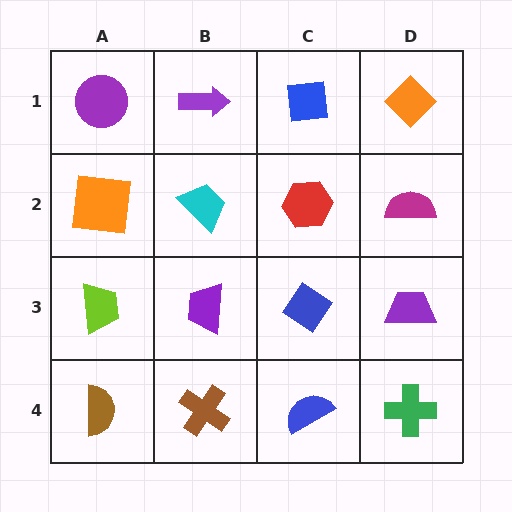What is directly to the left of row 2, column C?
A cyan trapezoid.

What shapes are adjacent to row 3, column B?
A cyan trapezoid (row 2, column B), a brown cross (row 4, column B), a lime trapezoid (row 3, column A), a blue diamond (row 3, column C).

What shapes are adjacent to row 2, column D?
An orange diamond (row 1, column D), a purple trapezoid (row 3, column D), a red hexagon (row 2, column C).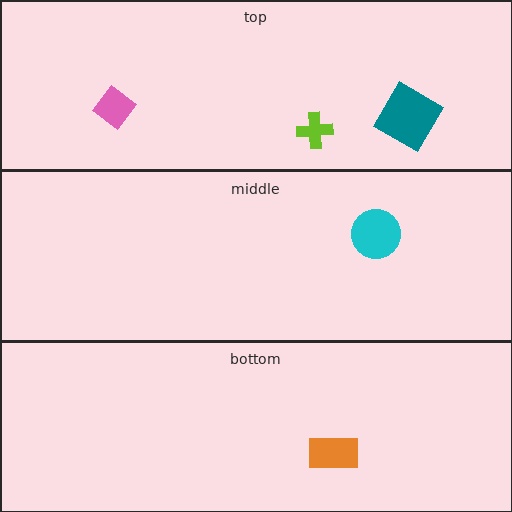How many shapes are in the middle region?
1.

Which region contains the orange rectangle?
The bottom region.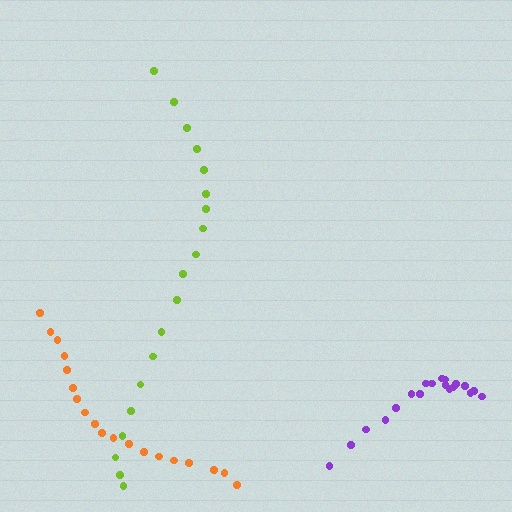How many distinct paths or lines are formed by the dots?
There are 3 distinct paths.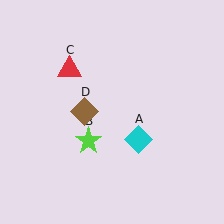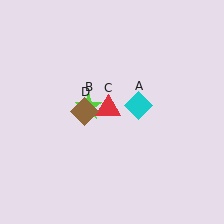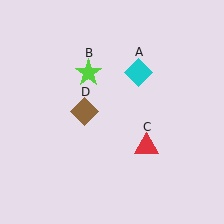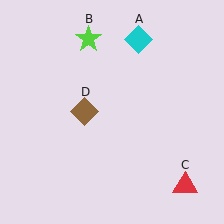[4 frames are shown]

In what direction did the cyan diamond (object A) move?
The cyan diamond (object A) moved up.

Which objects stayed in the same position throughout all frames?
Brown diamond (object D) remained stationary.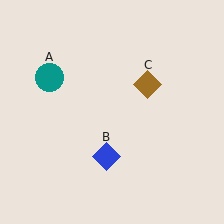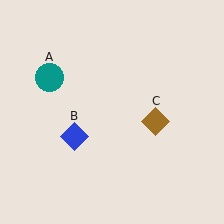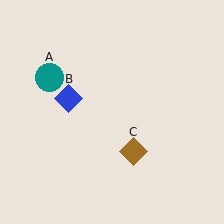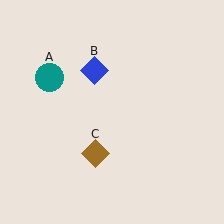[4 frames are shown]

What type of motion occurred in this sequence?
The blue diamond (object B), brown diamond (object C) rotated clockwise around the center of the scene.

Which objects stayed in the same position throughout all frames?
Teal circle (object A) remained stationary.